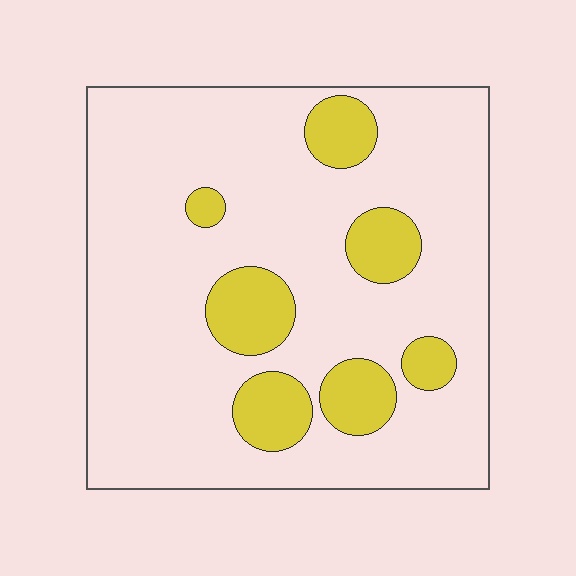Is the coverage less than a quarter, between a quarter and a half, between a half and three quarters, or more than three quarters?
Less than a quarter.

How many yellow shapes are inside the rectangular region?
7.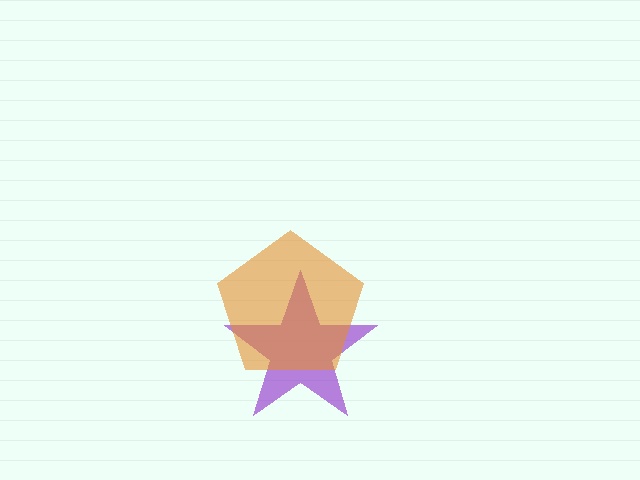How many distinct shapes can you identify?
There are 2 distinct shapes: a purple star, an orange pentagon.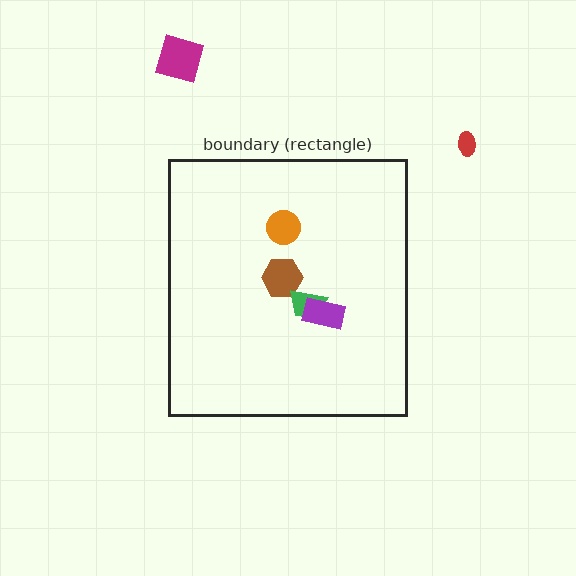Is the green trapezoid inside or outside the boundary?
Inside.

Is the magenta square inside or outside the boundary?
Outside.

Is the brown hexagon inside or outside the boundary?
Inside.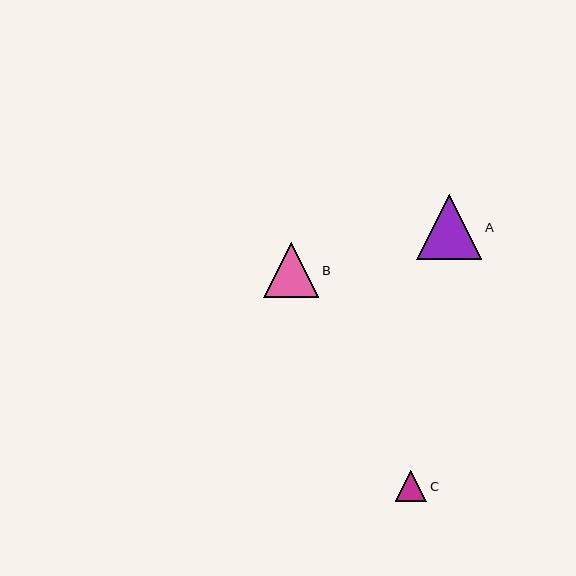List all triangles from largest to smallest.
From largest to smallest: A, B, C.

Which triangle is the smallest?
Triangle C is the smallest with a size of approximately 31 pixels.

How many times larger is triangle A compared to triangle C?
Triangle A is approximately 2.1 times the size of triangle C.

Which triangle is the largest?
Triangle A is the largest with a size of approximately 65 pixels.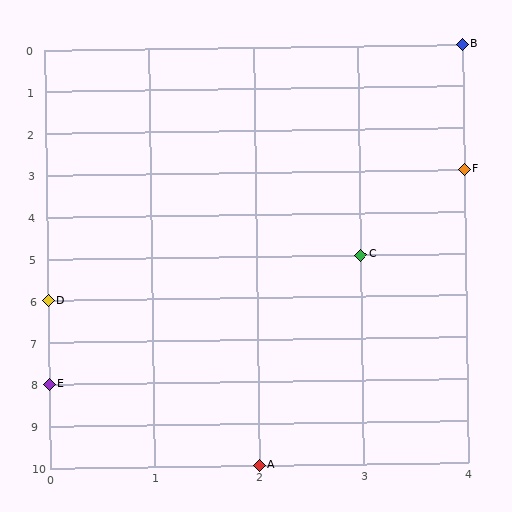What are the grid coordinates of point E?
Point E is at grid coordinates (0, 8).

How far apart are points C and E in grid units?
Points C and E are 3 columns and 3 rows apart (about 4.2 grid units diagonally).